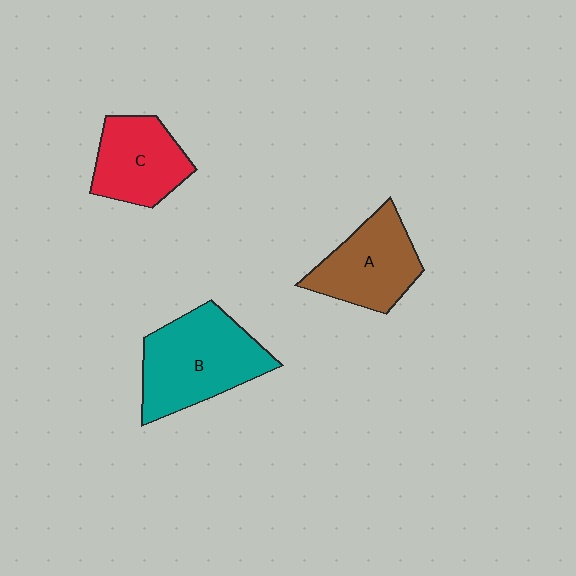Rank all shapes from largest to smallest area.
From largest to smallest: B (teal), A (brown), C (red).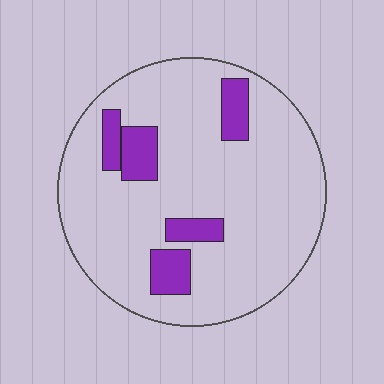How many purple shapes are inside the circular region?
5.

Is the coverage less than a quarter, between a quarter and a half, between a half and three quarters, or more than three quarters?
Less than a quarter.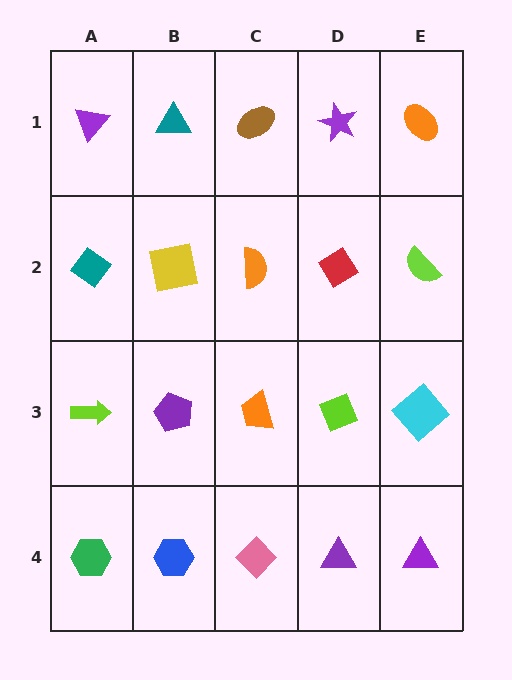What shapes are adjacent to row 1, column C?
An orange semicircle (row 2, column C), a teal triangle (row 1, column B), a purple star (row 1, column D).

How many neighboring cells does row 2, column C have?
4.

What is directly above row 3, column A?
A teal diamond.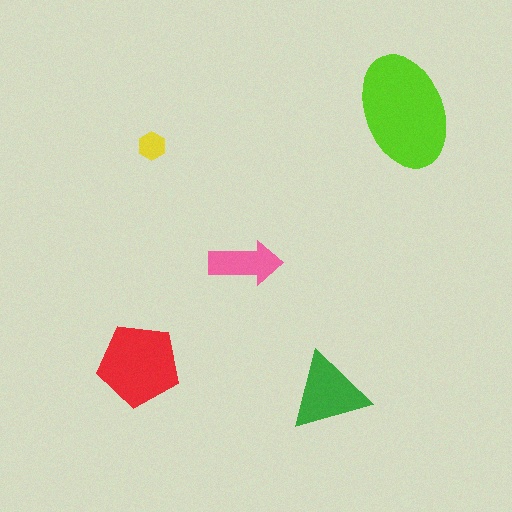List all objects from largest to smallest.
The lime ellipse, the red pentagon, the green triangle, the pink arrow, the yellow hexagon.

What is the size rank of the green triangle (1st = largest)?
3rd.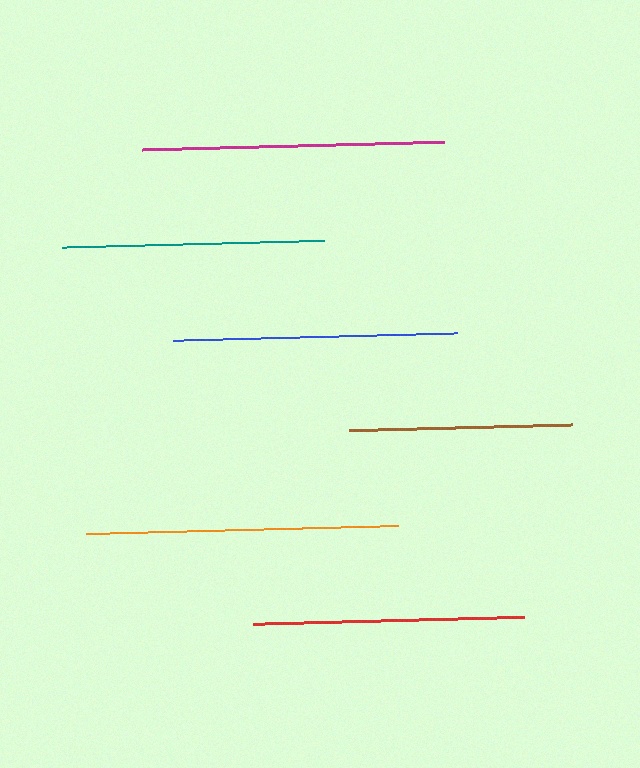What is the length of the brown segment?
The brown segment is approximately 223 pixels long.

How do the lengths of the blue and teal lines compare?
The blue and teal lines are approximately the same length.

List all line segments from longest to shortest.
From longest to shortest: orange, magenta, blue, red, teal, brown.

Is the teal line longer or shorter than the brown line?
The teal line is longer than the brown line.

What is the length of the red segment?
The red segment is approximately 271 pixels long.